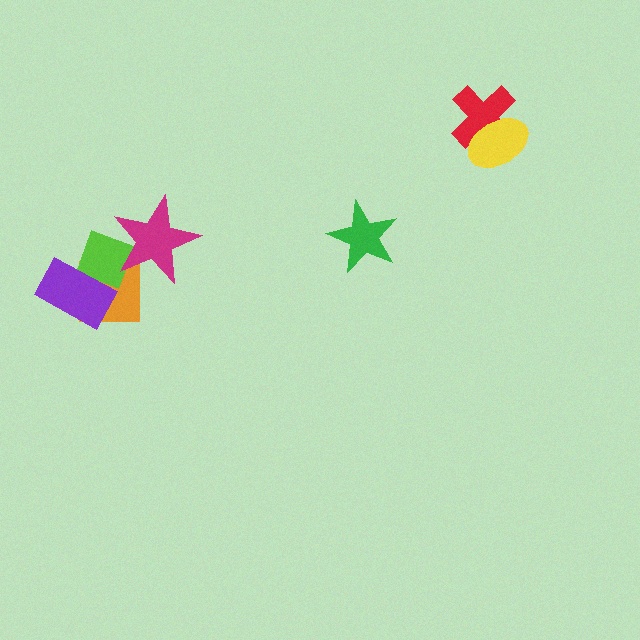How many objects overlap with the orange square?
3 objects overlap with the orange square.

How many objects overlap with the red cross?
1 object overlaps with the red cross.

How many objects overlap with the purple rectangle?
2 objects overlap with the purple rectangle.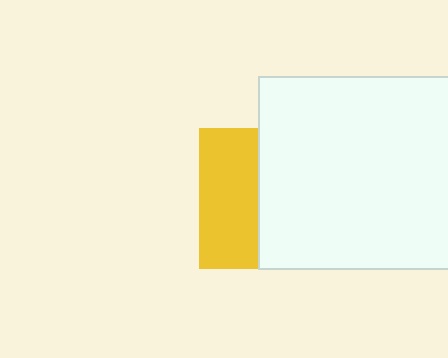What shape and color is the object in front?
The object in front is a white square.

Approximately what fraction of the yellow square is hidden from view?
Roughly 59% of the yellow square is hidden behind the white square.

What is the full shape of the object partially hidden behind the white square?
The partially hidden object is a yellow square.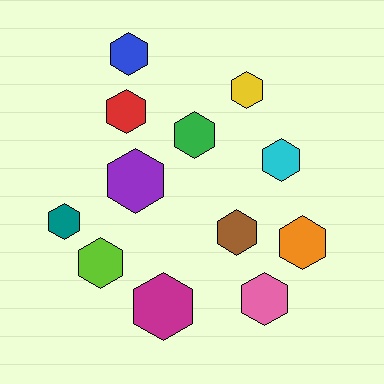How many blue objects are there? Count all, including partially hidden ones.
There is 1 blue object.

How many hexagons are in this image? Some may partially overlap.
There are 12 hexagons.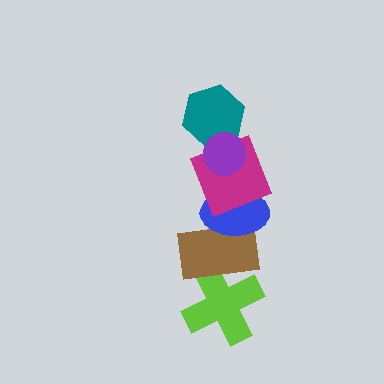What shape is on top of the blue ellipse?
The magenta square is on top of the blue ellipse.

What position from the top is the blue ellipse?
The blue ellipse is 4th from the top.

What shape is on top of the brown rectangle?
The blue ellipse is on top of the brown rectangle.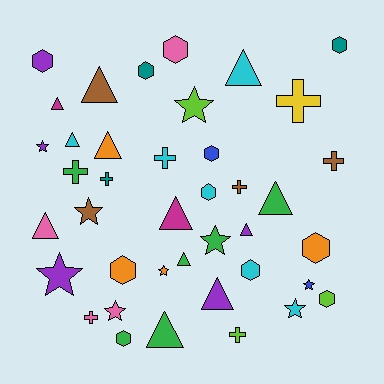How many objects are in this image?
There are 40 objects.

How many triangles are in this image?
There are 12 triangles.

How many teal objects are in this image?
There are 3 teal objects.